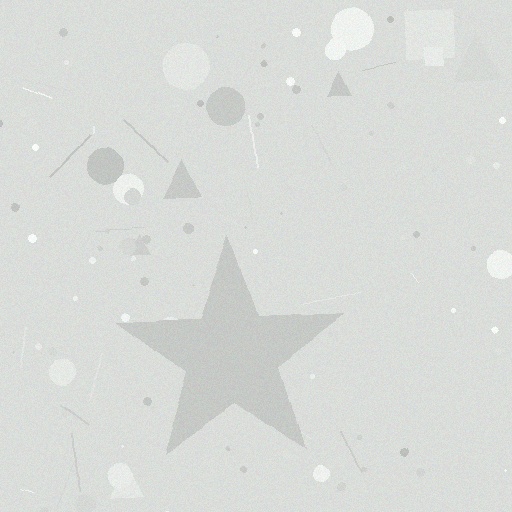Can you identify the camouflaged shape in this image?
The camouflaged shape is a star.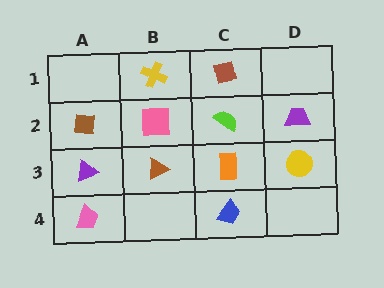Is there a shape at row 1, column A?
No, that cell is empty.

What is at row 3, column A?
A purple triangle.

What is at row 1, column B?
A yellow cross.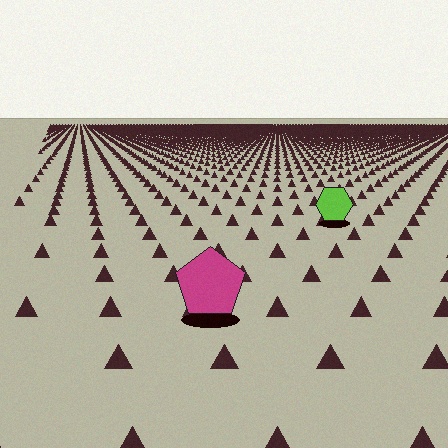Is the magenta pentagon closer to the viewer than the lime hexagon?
Yes. The magenta pentagon is closer — you can tell from the texture gradient: the ground texture is coarser near it.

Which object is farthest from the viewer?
The lime hexagon is farthest from the viewer. It appears smaller and the ground texture around it is denser.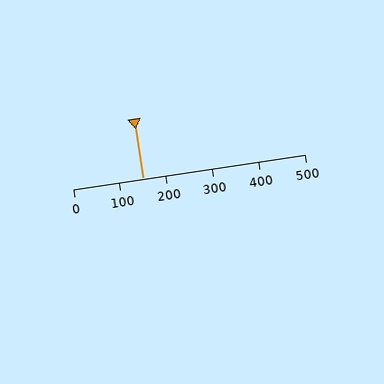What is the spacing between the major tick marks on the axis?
The major ticks are spaced 100 apart.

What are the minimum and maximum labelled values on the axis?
The axis runs from 0 to 500.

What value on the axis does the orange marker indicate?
The marker indicates approximately 150.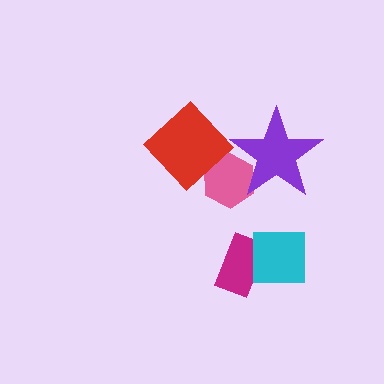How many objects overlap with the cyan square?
1 object overlaps with the cyan square.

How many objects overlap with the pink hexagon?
2 objects overlap with the pink hexagon.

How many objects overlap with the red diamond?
1 object overlaps with the red diamond.